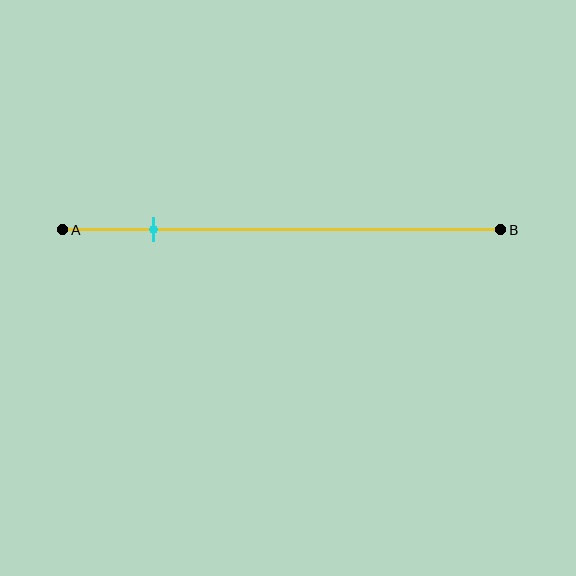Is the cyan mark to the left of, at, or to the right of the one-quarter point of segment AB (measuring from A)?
The cyan mark is to the left of the one-quarter point of segment AB.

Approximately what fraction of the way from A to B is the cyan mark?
The cyan mark is approximately 20% of the way from A to B.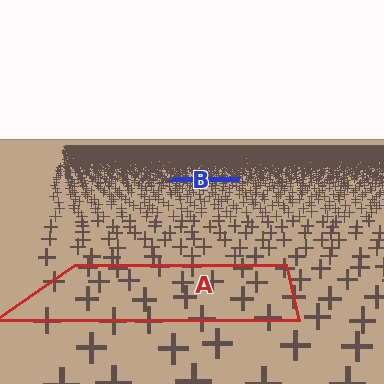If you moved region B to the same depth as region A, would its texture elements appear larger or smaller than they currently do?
They would appear larger. At a closer depth, the same texture elements are projected at a bigger on-screen size.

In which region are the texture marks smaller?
The texture marks are smaller in region B, because it is farther away.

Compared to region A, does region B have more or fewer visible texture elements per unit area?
Region B has more texture elements per unit area — they are packed more densely because it is farther away.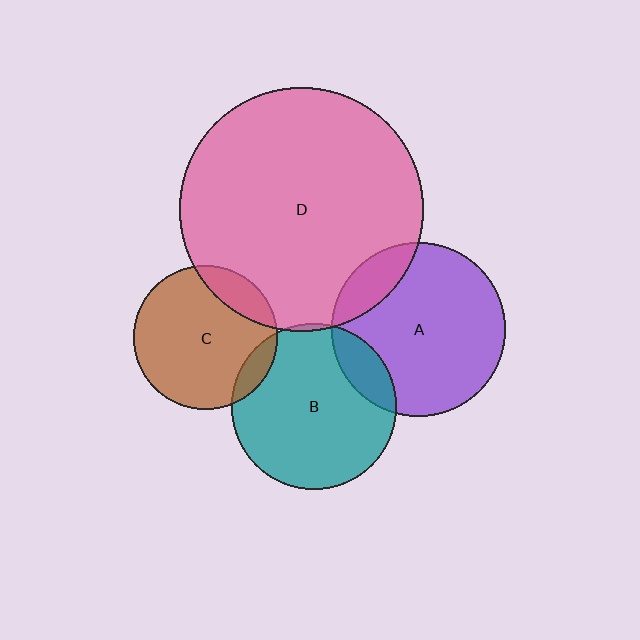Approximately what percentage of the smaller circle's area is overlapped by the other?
Approximately 10%.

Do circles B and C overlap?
Yes.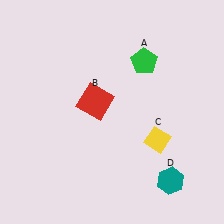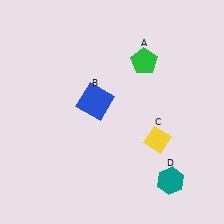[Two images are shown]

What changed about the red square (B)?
In Image 1, B is red. In Image 2, it changed to blue.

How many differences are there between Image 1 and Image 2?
There is 1 difference between the two images.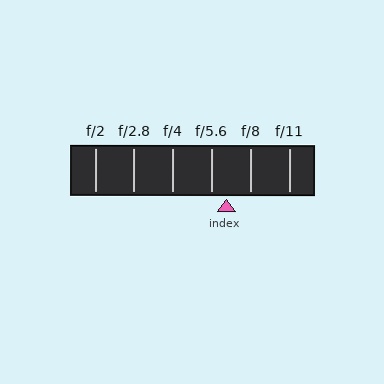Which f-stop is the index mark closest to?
The index mark is closest to f/5.6.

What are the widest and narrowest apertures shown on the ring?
The widest aperture shown is f/2 and the narrowest is f/11.